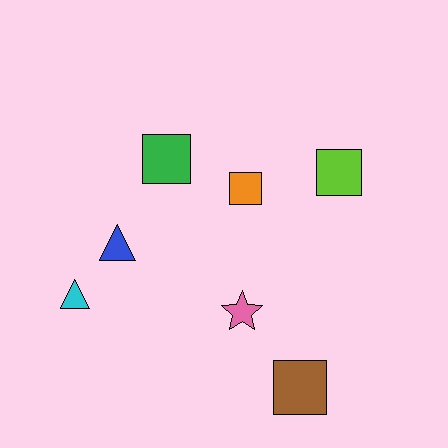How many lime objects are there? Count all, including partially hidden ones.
There is 1 lime object.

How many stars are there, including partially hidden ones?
There is 1 star.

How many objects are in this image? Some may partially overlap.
There are 7 objects.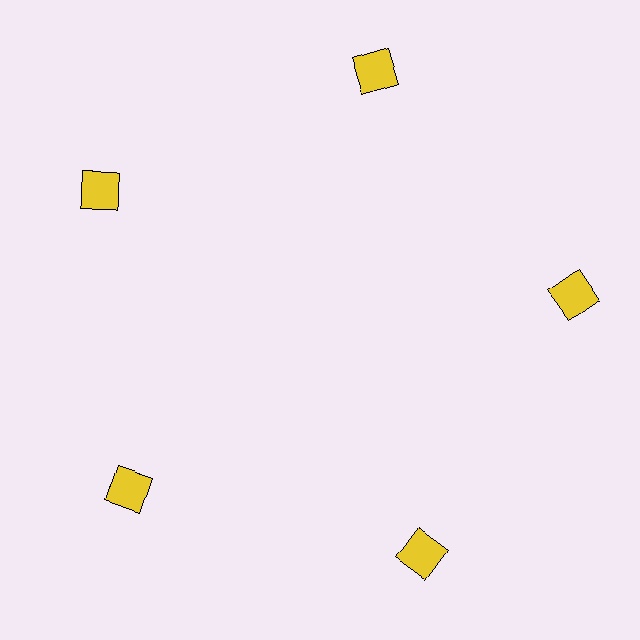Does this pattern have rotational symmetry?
Yes, this pattern has 5-fold rotational symmetry. It looks the same after rotating 72 degrees around the center.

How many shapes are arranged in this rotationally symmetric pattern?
There are 5 shapes, arranged in 5 groups of 1.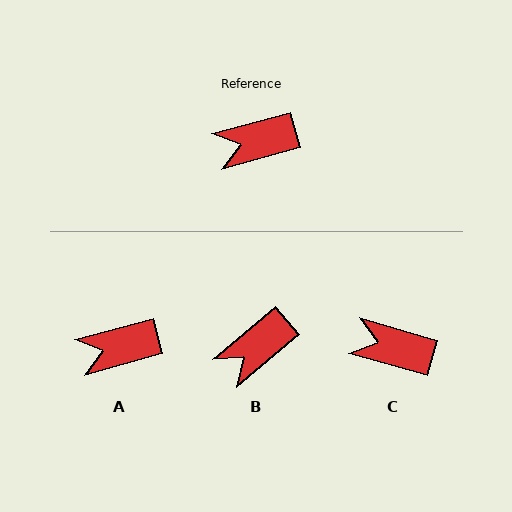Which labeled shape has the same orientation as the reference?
A.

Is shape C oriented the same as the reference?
No, it is off by about 31 degrees.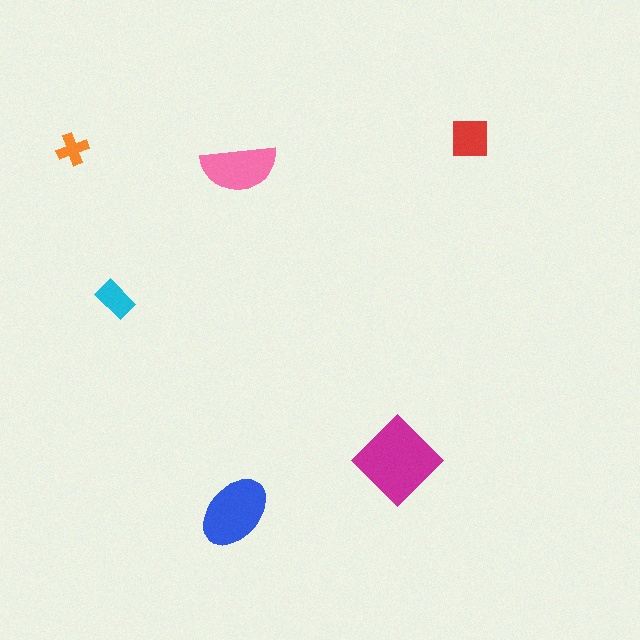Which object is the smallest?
The orange cross.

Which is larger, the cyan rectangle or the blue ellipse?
The blue ellipse.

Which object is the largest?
The magenta diamond.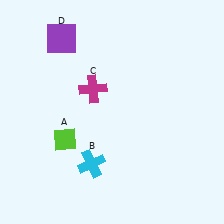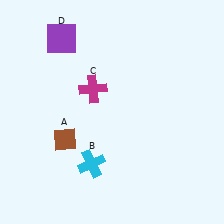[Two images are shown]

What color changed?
The diamond (A) changed from lime in Image 1 to brown in Image 2.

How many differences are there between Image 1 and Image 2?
There is 1 difference between the two images.